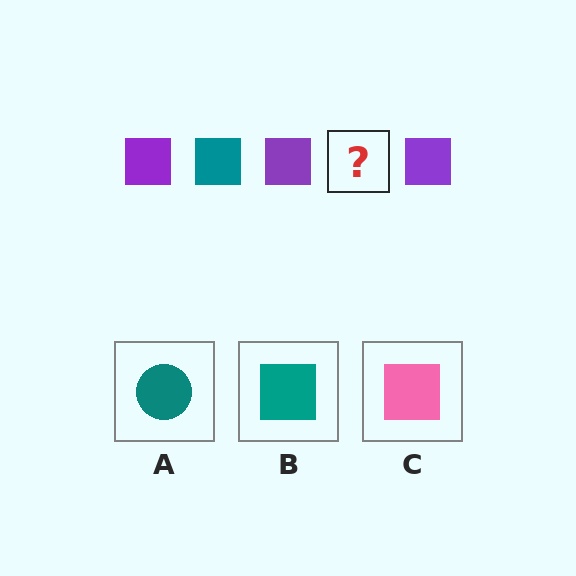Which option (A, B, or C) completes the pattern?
B.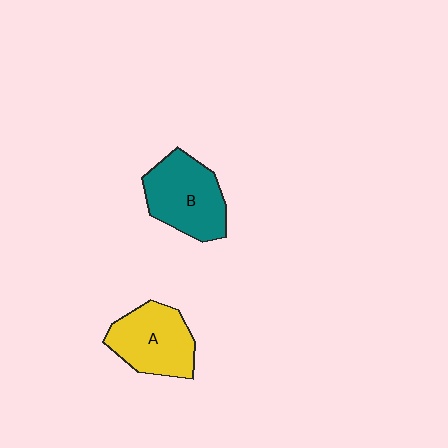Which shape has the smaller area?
Shape A (yellow).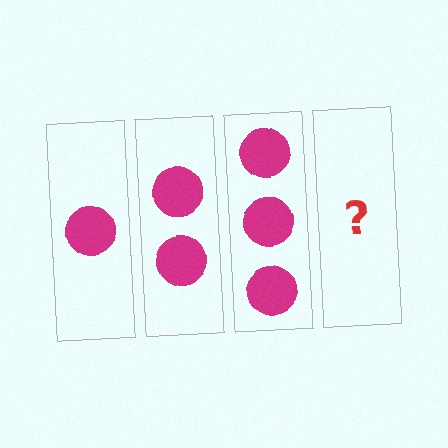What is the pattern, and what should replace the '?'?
The pattern is that each step adds one more circle. The '?' should be 4 circles.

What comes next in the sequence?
The next element should be 4 circles.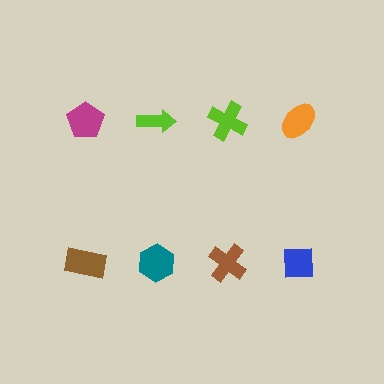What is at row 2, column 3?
A brown cross.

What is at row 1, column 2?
A lime arrow.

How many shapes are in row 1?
4 shapes.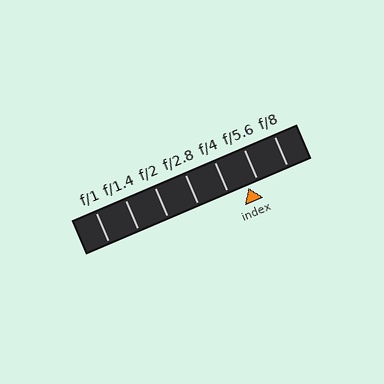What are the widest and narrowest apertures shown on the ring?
The widest aperture shown is f/1 and the narrowest is f/8.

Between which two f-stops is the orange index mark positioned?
The index mark is between f/4 and f/5.6.